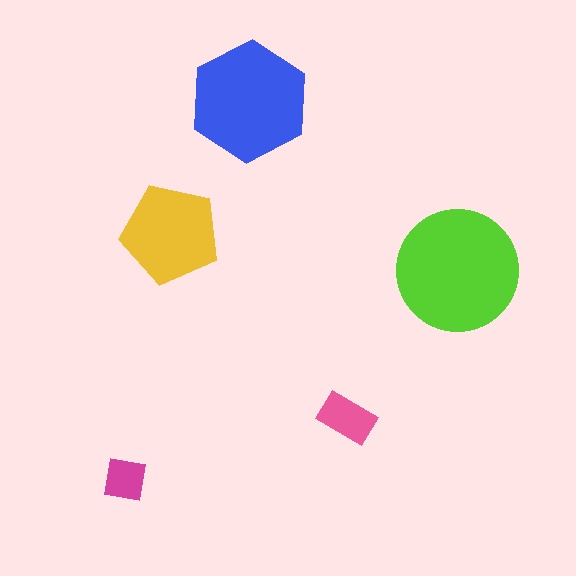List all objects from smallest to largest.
The magenta square, the pink rectangle, the yellow pentagon, the blue hexagon, the lime circle.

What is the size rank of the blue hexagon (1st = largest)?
2nd.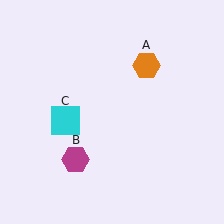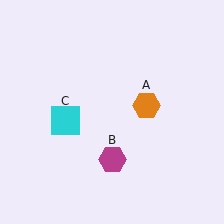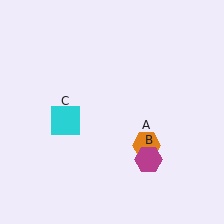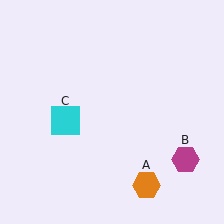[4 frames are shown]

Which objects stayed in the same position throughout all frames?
Cyan square (object C) remained stationary.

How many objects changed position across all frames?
2 objects changed position: orange hexagon (object A), magenta hexagon (object B).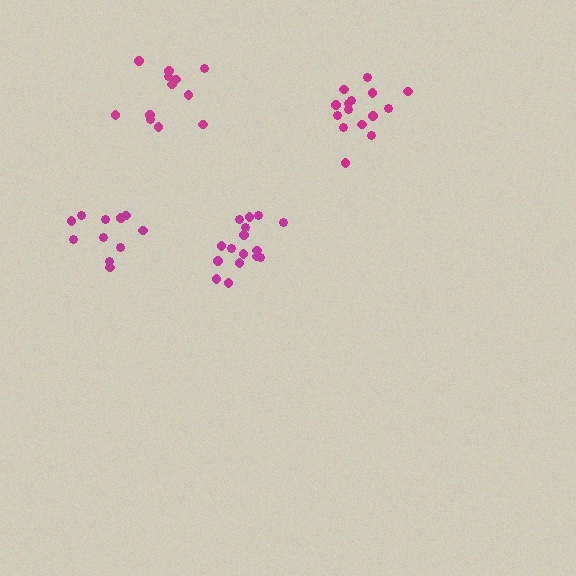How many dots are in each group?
Group 1: 16 dots, Group 2: 12 dots, Group 3: 15 dots, Group 4: 11 dots (54 total).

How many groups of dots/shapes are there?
There are 4 groups.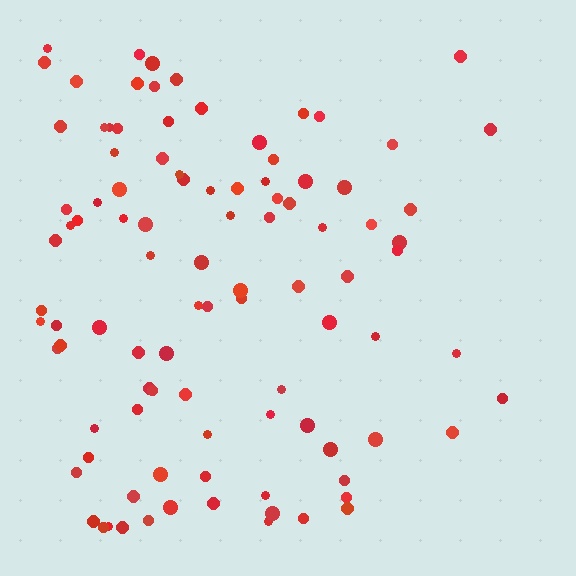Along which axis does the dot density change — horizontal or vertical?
Horizontal.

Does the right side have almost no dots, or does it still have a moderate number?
Still a moderate number, just noticeably fewer than the left.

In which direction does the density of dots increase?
From right to left, with the left side densest.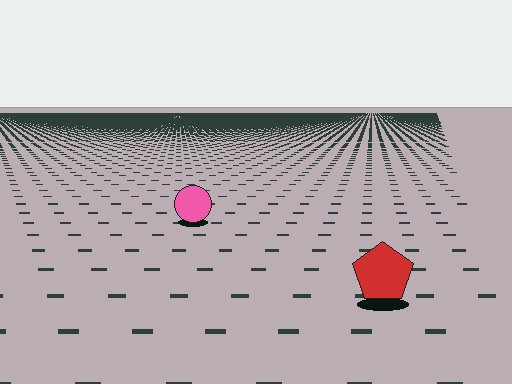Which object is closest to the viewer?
The red pentagon is closest. The texture marks near it are larger and more spread out.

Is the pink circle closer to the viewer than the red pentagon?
No. The red pentagon is closer — you can tell from the texture gradient: the ground texture is coarser near it.